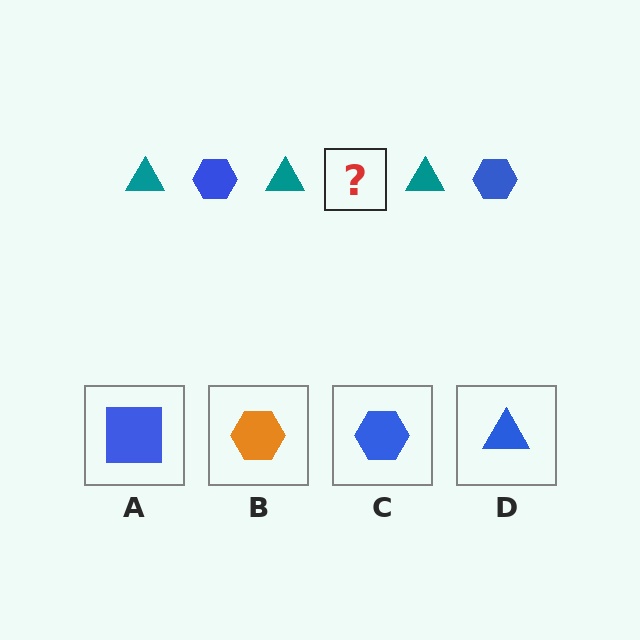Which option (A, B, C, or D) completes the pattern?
C.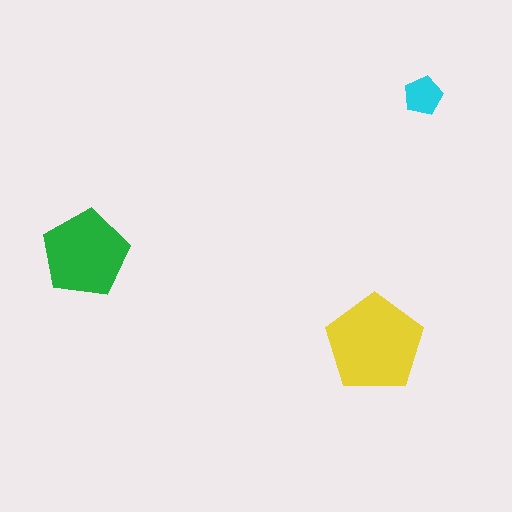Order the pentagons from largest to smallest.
the yellow one, the green one, the cyan one.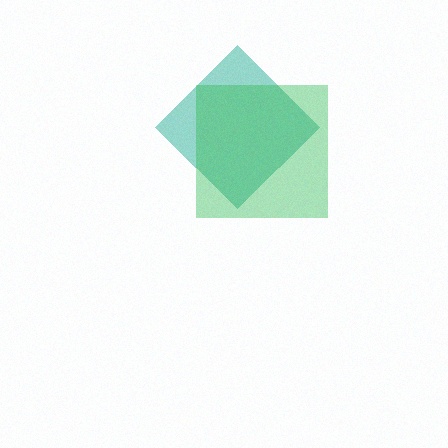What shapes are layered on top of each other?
The layered shapes are: a teal diamond, a green square.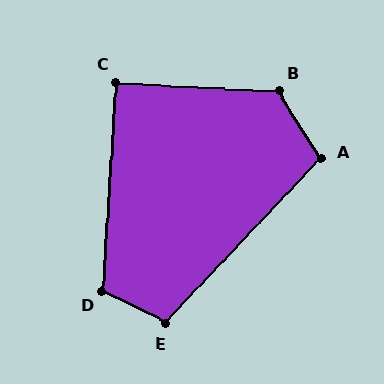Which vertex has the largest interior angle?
B, at approximately 125 degrees.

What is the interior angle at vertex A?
Approximately 104 degrees (obtuse).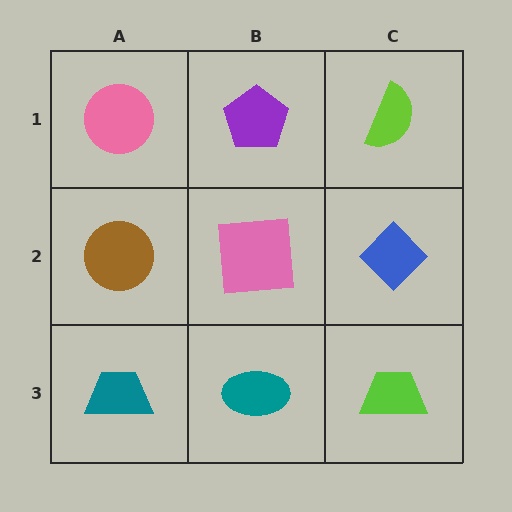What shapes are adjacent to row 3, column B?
A pink square (row 2, column B), a teal trapezoid (row 3, column A), a lime trapezoid (row 3, column C).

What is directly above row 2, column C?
A lime semicircle.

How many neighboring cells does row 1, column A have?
2.